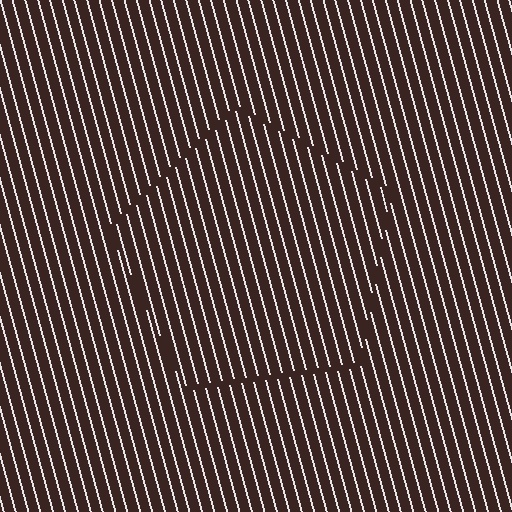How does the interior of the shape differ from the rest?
The interior of the shape contains the same grating, shifted by half a period — the contour is defined by the phase discontinuity where line-ends from the inner and outer gratings abut.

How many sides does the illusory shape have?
5 sides — the line-ends trace a pentagon.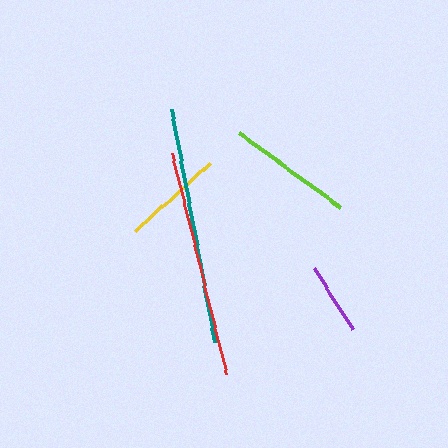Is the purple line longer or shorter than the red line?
The red line is longer than the purple line.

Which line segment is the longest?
The teal line is the longest at approximately 237 pixels.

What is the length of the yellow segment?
The yellow segment is approximately 101 pixels long.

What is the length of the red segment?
The red segment is approximately 228 pixels long.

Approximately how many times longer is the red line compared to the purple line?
The red line is approximately 3.2 times the length of the purple line.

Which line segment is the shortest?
The purple line is the shortest at approximately 71 pixels.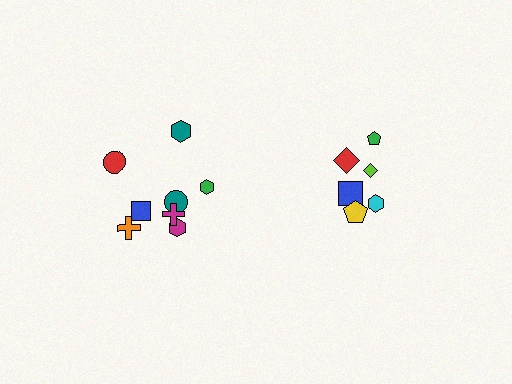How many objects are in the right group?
There are 6 objects.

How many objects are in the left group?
There are 8 objects.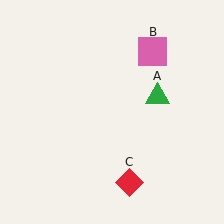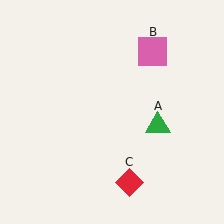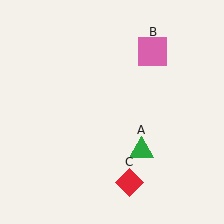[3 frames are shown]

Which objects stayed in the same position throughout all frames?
Pink square (object B) and red diamond (object C) remained stationary.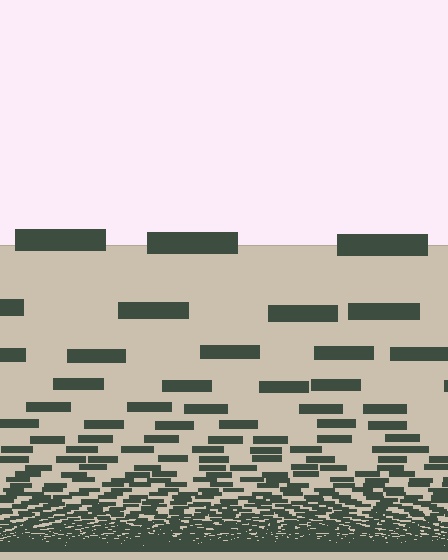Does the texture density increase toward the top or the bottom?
Density increases toward the bottom.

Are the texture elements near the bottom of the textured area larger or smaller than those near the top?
Smaller. The gradient is inverted — elements near the bottom are smaller and denser.